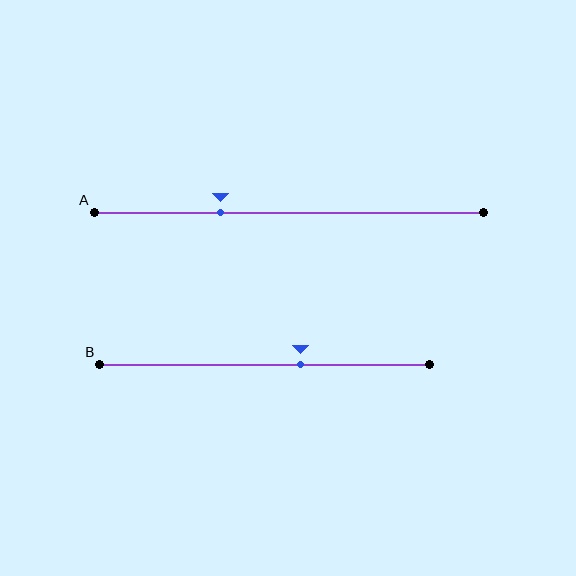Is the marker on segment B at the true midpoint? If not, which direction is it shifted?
No, the marker on segment B is shifted to the right by about 11% of the segment length.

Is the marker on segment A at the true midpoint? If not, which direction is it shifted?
No, the marker on segment A is shifted to the left by about 18% of the segment length.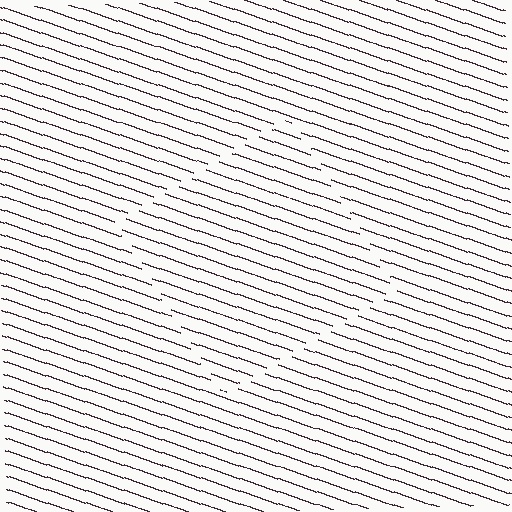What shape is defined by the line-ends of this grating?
An illusory square. The interior of the shape contains the same grating, shifted by half a period — the contour is defined by the phase discontinuity where line-ends from the inner and outer gratings abut.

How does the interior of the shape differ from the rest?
The interior of the shape contains the same grating, shifted by half a period — the contour is defined by the phase discontinuity where line-ends from the inner and outer gratings abut.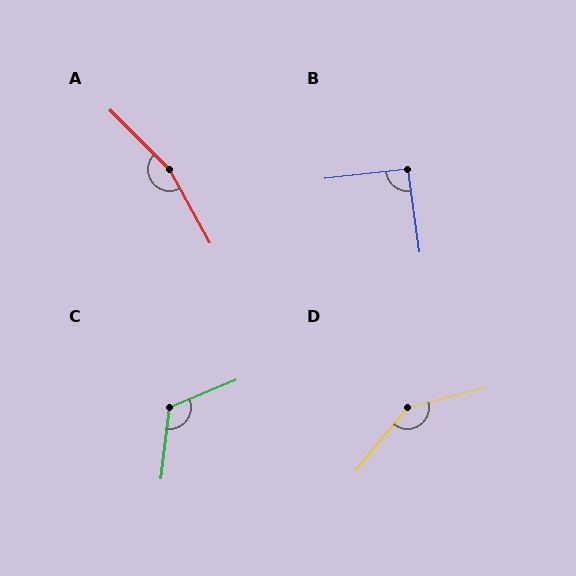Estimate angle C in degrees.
Approximately 119 degrees.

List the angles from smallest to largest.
B (91°), C (119°), D (143°), A (164°).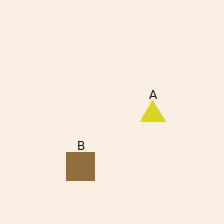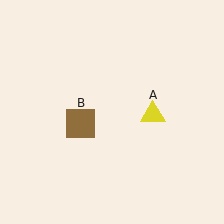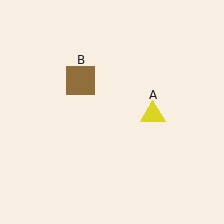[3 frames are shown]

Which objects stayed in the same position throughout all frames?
Yellow triangle (object A) remained stationary.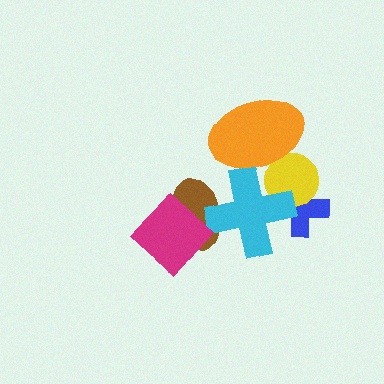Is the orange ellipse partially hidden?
No, no other shape covers it.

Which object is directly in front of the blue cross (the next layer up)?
The yellow circle is directly in front of the blue cross.